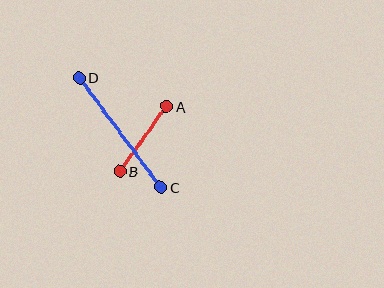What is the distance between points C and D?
The distance is approximately 136 pixels.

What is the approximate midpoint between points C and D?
The midpoint is at approximately (120, 132) pixels.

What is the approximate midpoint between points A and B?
The midpoint is at approximately (143, 139) pixels.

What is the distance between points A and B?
The distance is approximately 80 pixels.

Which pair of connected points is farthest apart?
Points C and D are farthest apart.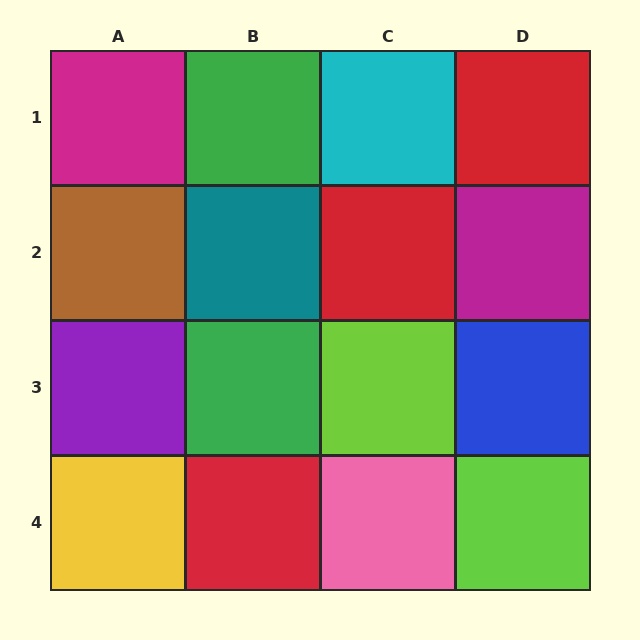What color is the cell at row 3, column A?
Purple.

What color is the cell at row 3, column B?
Green.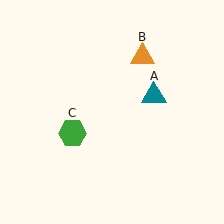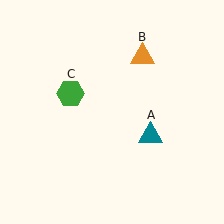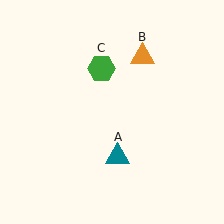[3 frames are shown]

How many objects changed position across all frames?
2 objects changed position: teal triangle (object A), green hexagon (object C).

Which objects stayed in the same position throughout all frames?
Orange triangle (object B) remained stationary.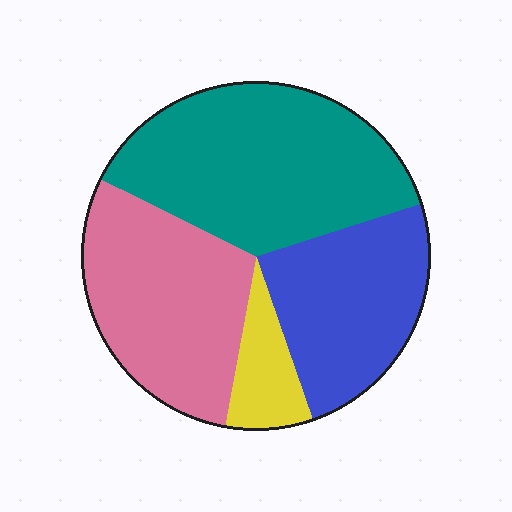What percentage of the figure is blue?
Blue covers around 25% of the figure.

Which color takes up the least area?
Yellow, at roughly 10%.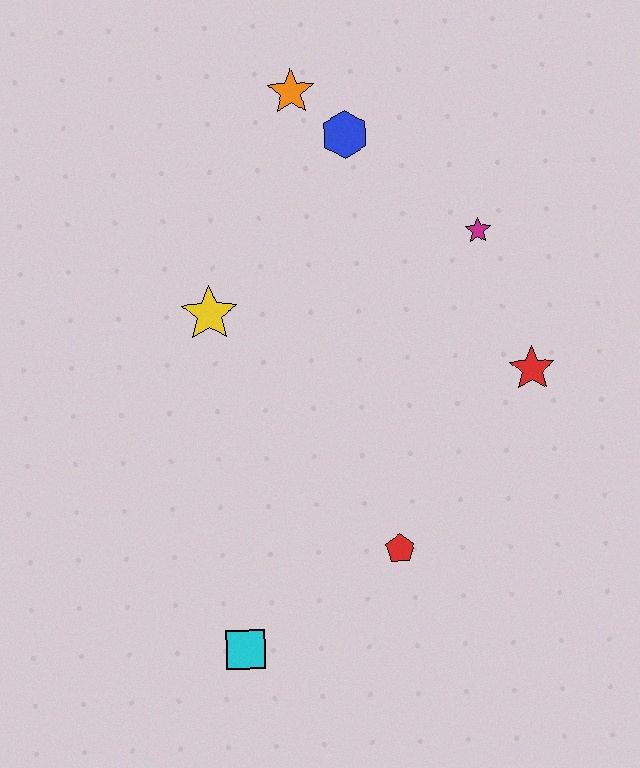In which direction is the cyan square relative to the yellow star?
The cyan square is below the yellow star.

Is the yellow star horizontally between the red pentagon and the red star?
No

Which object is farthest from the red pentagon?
The orange star is farthest from the red pentagon.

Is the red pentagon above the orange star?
No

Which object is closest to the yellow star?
The blue hexagon is closest to the yellow star.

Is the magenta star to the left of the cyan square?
No